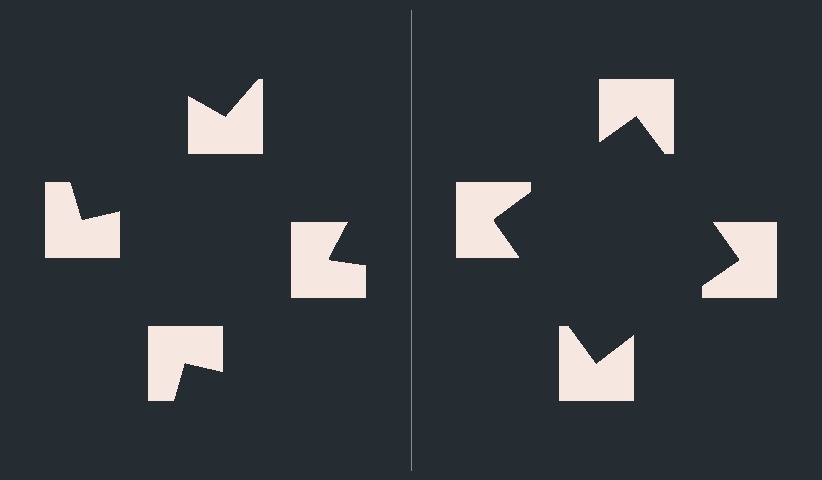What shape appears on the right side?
An illusory square.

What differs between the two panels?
The notched squares are positioned identically on both sides; only the wedge orientations differ. On the right they align to a square; on the left they are misaligned.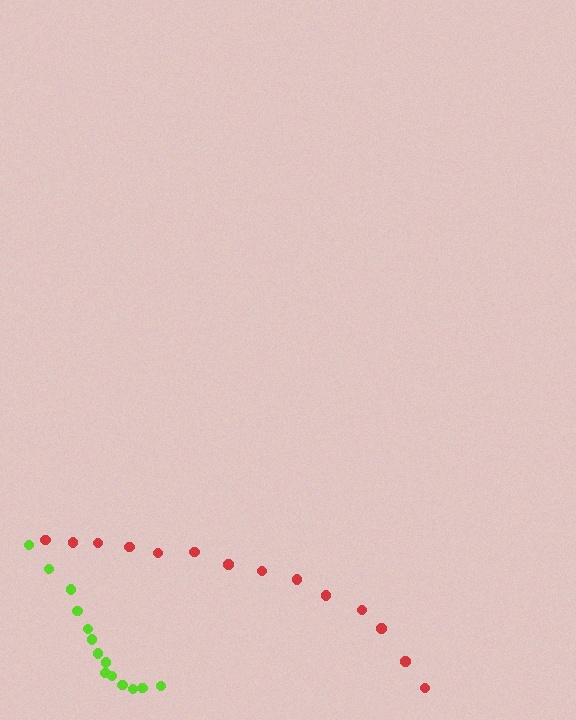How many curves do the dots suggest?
There are 2 distinct paths.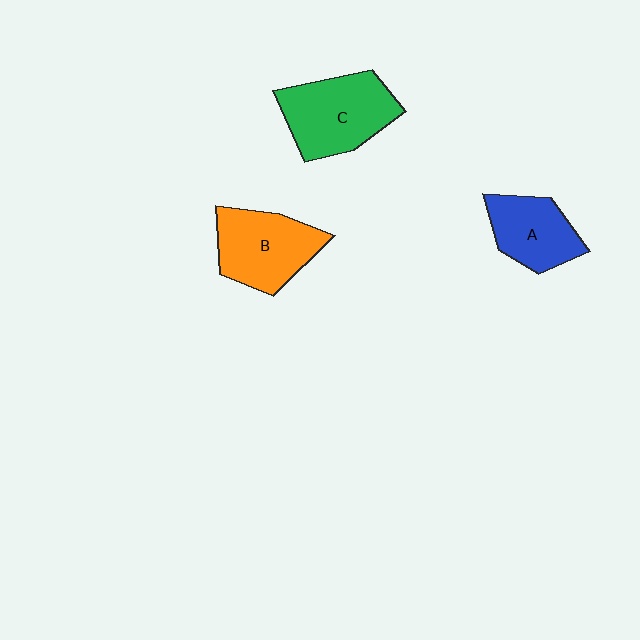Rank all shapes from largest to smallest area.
From largest to smallest: C (green), B (orange), A (blue).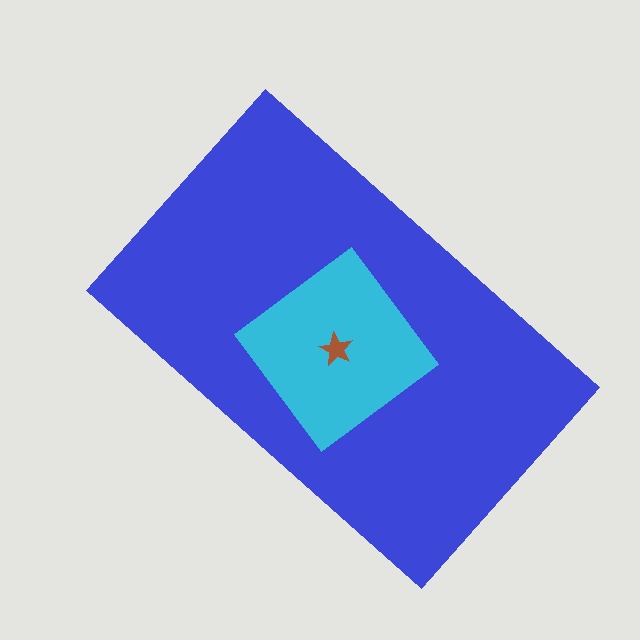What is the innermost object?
The brown star.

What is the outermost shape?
The blue rectangle.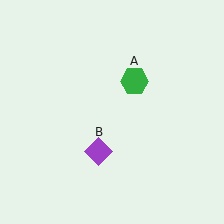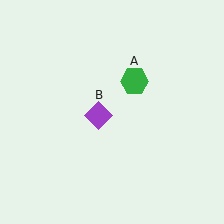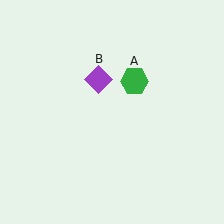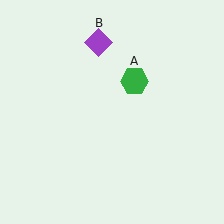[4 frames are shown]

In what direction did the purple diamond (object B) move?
The purple diamond (object B) moved up.